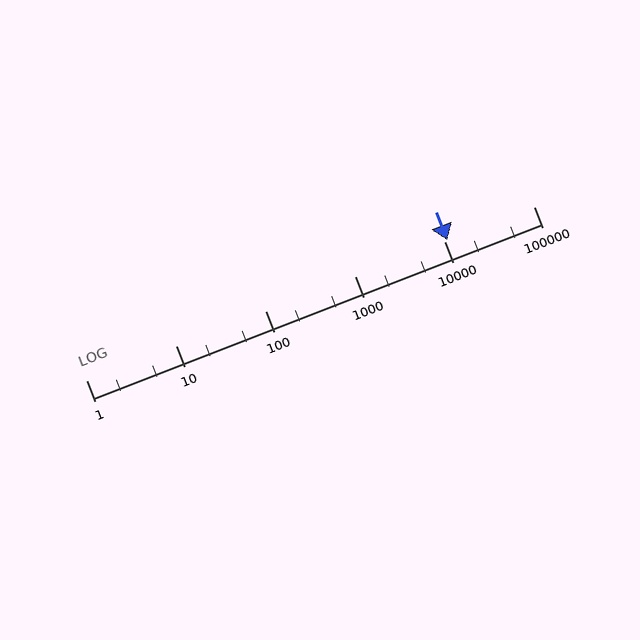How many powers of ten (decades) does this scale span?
The scale spans 5 decades, from 1 to 100000.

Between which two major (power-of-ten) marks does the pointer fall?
The pointer is between 10000 and 100000.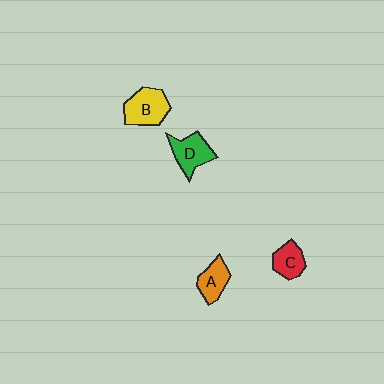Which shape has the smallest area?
Shape C (red).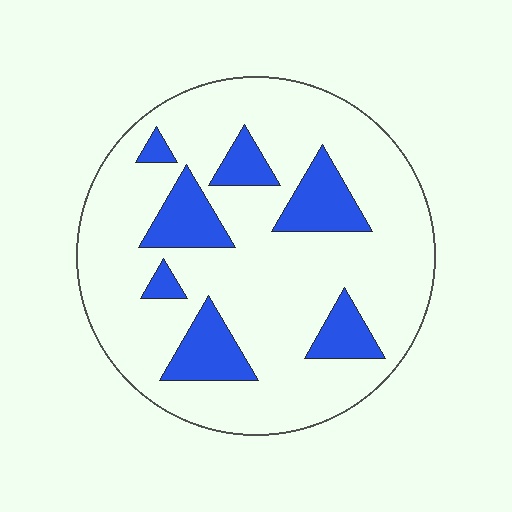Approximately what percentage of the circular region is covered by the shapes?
Approximately 20%.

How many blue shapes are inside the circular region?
7.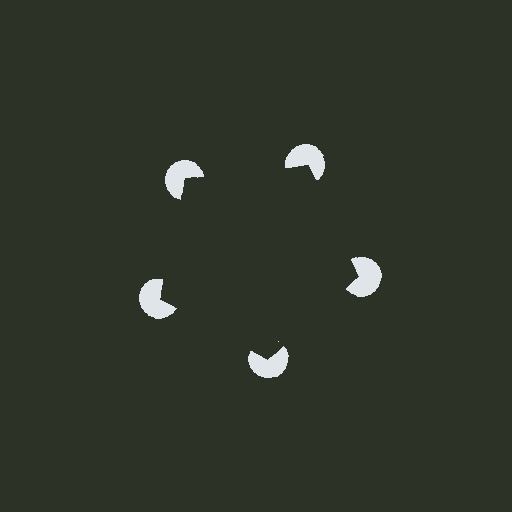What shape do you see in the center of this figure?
An illusory pentagon — its edges are inferred from the aligned wedge cuts in the pac-man discs, not physically drawn.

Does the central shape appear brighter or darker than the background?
It typically appears slightly darker than the background, even though no actual brightness change is drawn.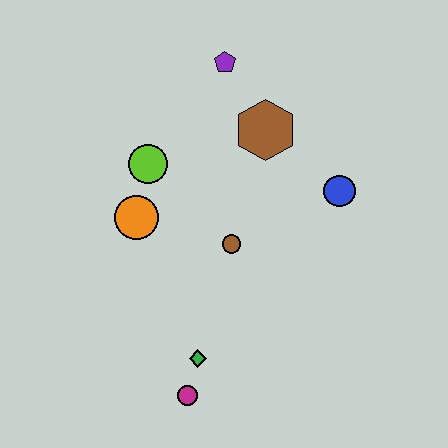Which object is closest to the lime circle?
The orange circle is closest to the lime circle.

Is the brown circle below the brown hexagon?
Yes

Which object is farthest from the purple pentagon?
The magenta circle is farthest from the purple pentagon.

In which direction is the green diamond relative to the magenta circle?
The green diamond is above the magenta circle.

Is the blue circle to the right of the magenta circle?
Yes